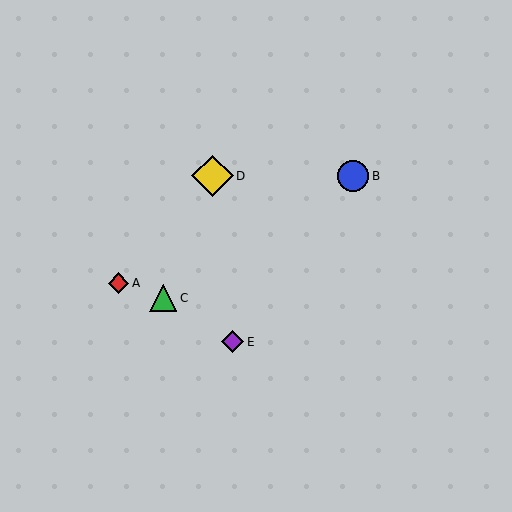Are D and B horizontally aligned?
Yes, both are at y≈176.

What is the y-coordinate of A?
Object A is at y≈283.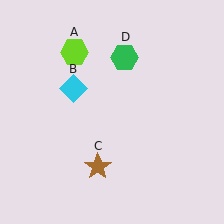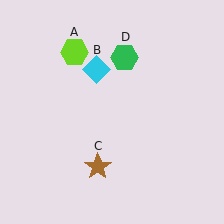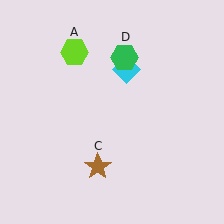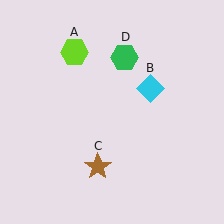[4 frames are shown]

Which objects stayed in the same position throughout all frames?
Lime hexagon (object A) and brown star (object C) and green hexagon (object D) remained stationary.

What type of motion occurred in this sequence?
The cyan diamond (object B) rotated clockwise around the center of the scene.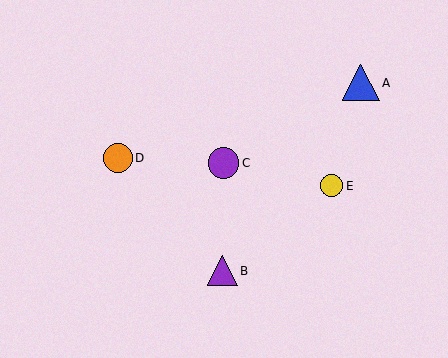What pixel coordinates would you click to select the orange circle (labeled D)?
Click at (118, 158) to select the orange circle D.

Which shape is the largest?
The blue triangle (labeled A) is the largest.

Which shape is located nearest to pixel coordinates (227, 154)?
The purple circle (labeled C) at (224, 163) is nearest to that location.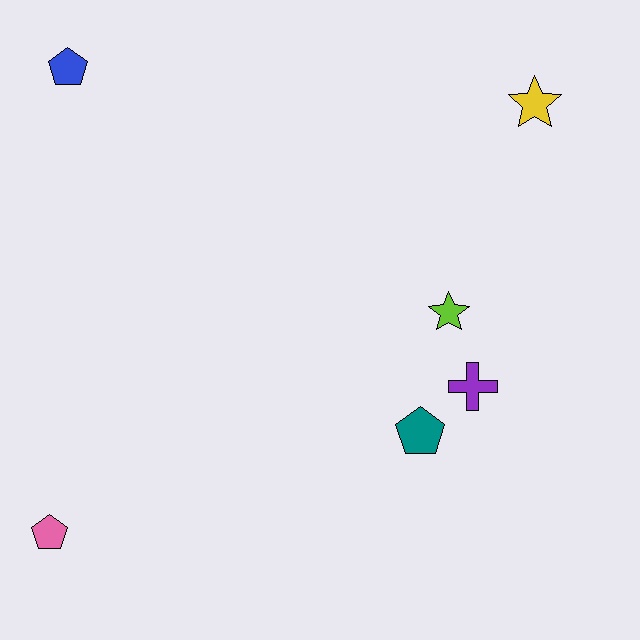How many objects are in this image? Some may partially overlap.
There are 6 objects.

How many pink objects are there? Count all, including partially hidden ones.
There is 1 pink object.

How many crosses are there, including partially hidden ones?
There is 1 cross.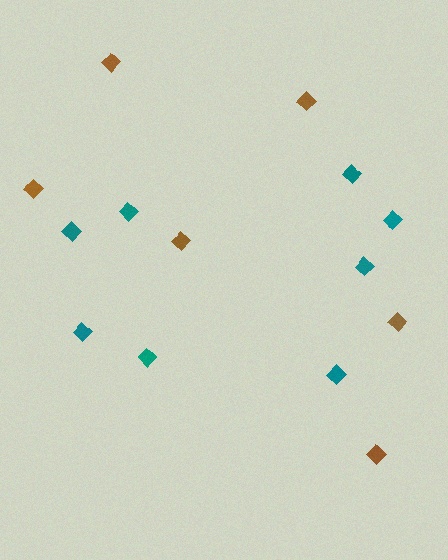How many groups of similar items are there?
There are 2 groups: one group of brown diamonds (6) and one group of teal diamonds (8).